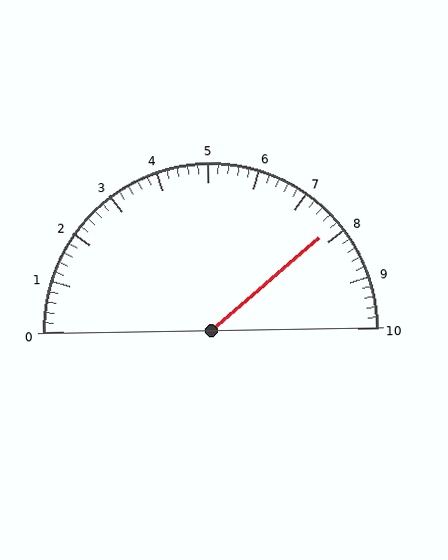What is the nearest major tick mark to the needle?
The nearest major tick mark is 8.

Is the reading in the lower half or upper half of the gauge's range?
The reading is in the upper half of the range (0 to 10).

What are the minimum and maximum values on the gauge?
The gauge ranges from 0 to 10.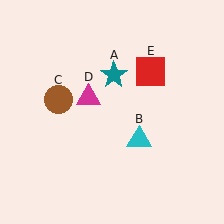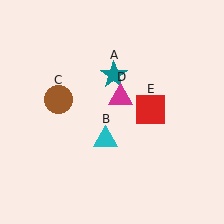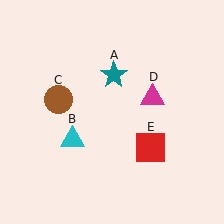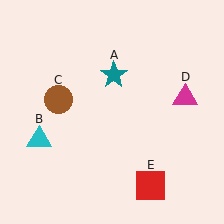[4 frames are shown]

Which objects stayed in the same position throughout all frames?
Teal star (object A) and brown circle (object C) remained stationary.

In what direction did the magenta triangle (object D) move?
The magenta triangle (object D) moved right.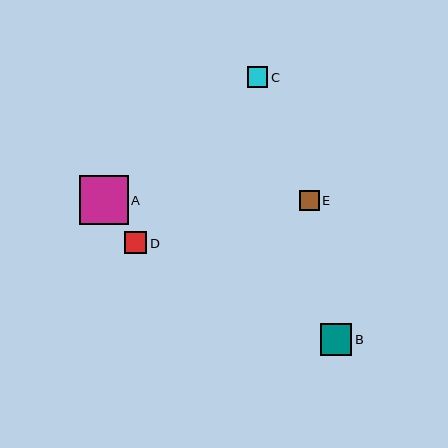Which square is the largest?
Square A is the largest with a size of approximately 49 pixels.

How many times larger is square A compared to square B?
Square A is approximately 1.6 times the size of square B.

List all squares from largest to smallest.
From largest to smallest: A, B, D, C, E.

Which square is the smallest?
Square E is the smallest with a size of approximately 20 pixels.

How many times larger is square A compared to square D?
Square A is approximately 2.2 times the size of square D.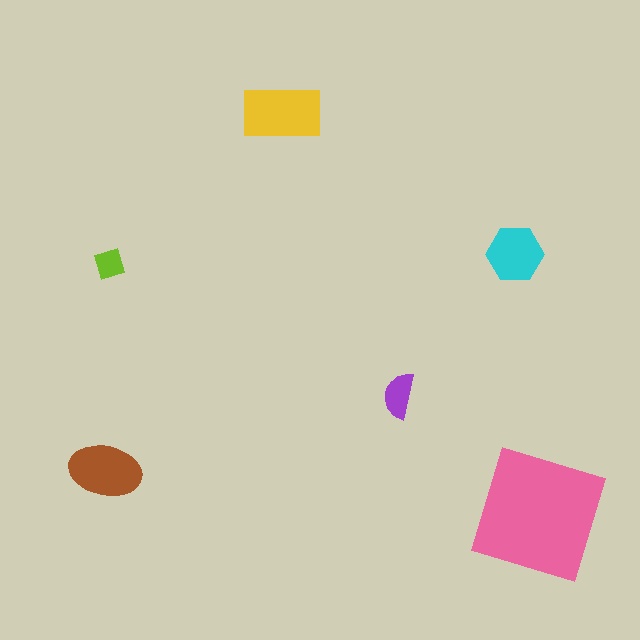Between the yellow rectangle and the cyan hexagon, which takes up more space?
The yellow rectangle.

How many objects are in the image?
There are 6 objects in the image.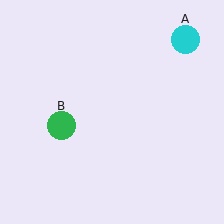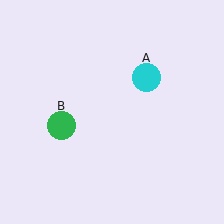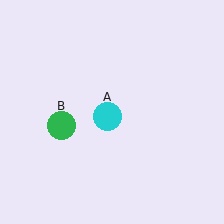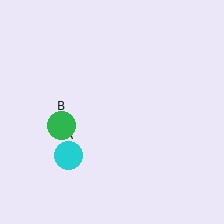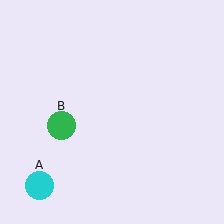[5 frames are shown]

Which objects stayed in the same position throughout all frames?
Green circle (object B) remained stationary.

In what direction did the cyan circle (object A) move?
The cyan circle (object A) moved down and to the left.